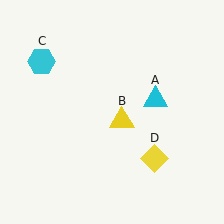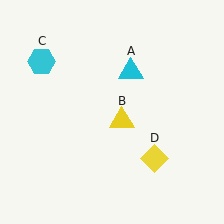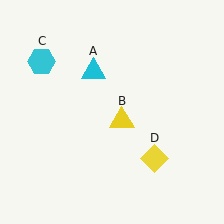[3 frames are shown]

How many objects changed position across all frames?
1 object changed position: cyan triangle (object A).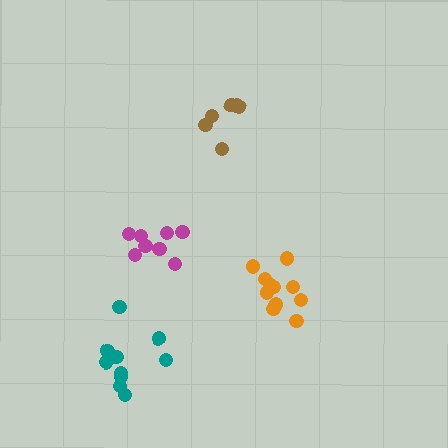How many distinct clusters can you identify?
There are 4 distinct clusters.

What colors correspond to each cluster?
The clusters are colored: brown, teal, orange, magenta.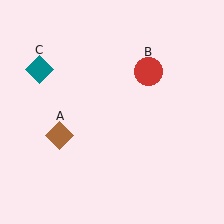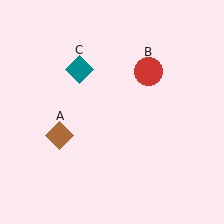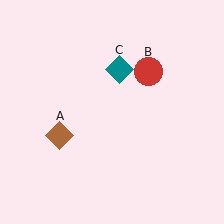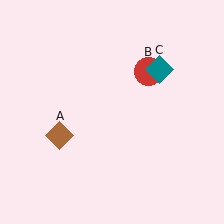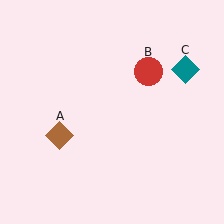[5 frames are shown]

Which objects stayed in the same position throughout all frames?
Brown diamond (object A) and red circle (object B) remained stationary.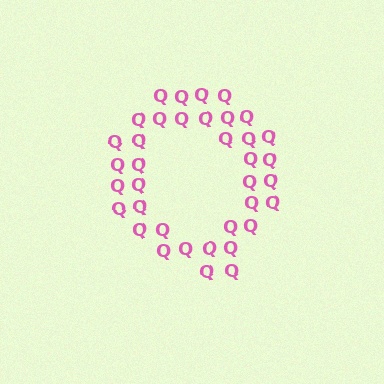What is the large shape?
The large shape is the letter Q.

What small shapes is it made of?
It is made of small letter Q's.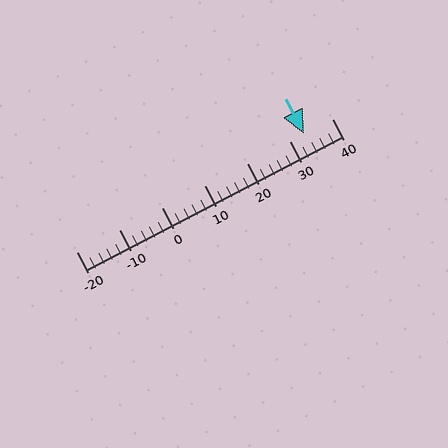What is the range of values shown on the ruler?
The ruler shows values from -20 to 40.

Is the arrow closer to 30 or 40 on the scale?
The arrow is closer to 30.